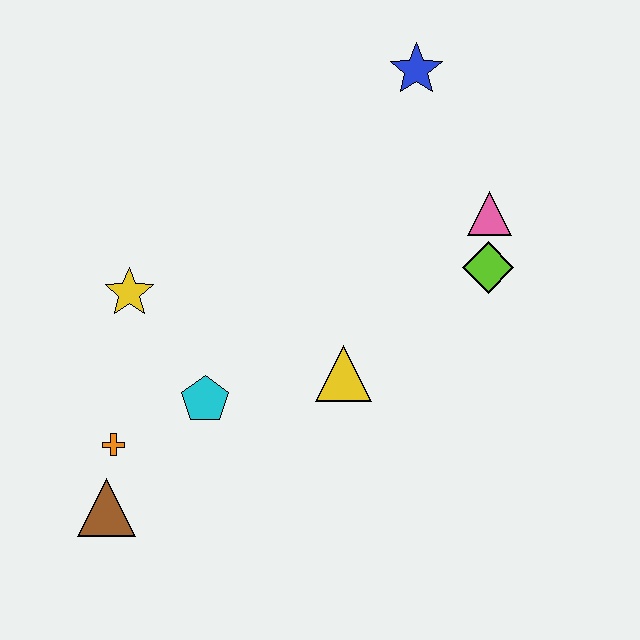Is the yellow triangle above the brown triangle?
Yes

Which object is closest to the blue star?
The pink triangle is closest to the blue star.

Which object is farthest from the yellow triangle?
The blue star is farthest from the yellow triangle.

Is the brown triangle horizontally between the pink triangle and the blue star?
No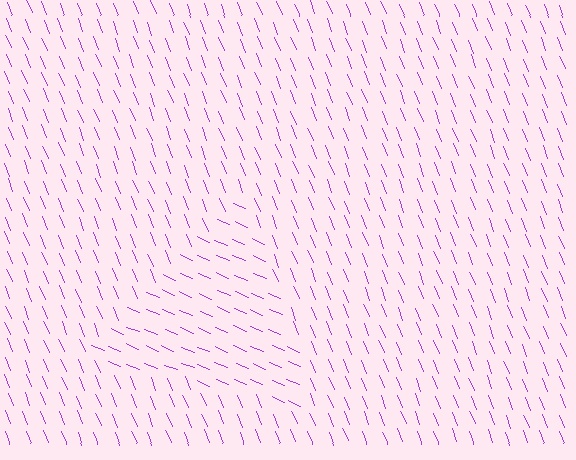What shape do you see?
I see a triangle.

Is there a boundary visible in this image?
Yes, there is a texture boundary formed by a change in line orientation.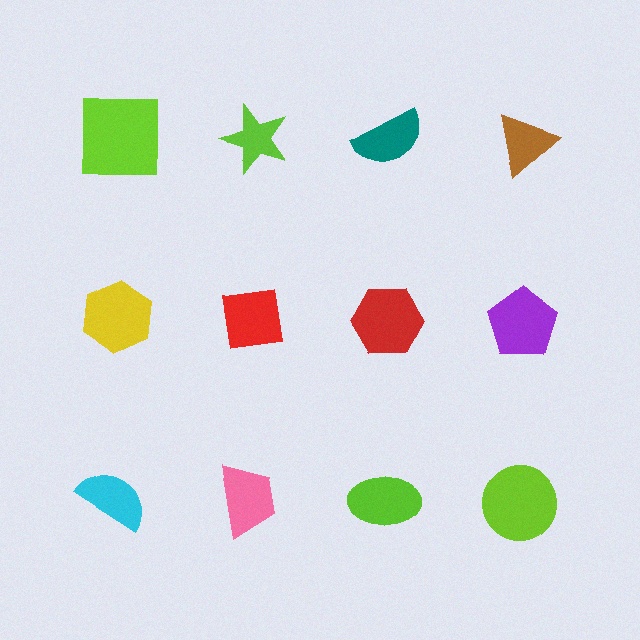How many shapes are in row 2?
4 shapes.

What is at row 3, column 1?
A cyan semicircle.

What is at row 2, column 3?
A red hexagon.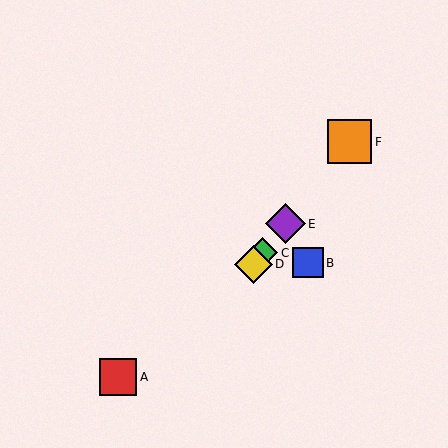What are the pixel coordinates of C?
Object C is at (262, 253).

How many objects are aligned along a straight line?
4 objects (C, D, E, F) are aligned along a straight line.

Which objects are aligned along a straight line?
Objects C, D, E, F are aligned along a straight line.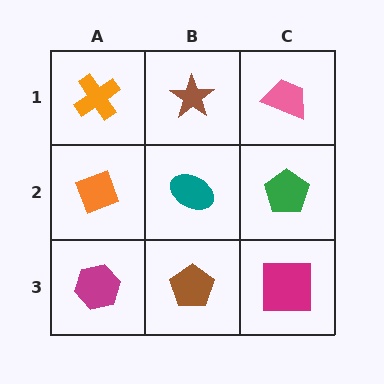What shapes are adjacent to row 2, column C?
A pink trapezoid (row 1, column C), a magenta square (row 3, column C), a teal ellipse (row 2, column B).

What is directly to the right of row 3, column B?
A magenta square.